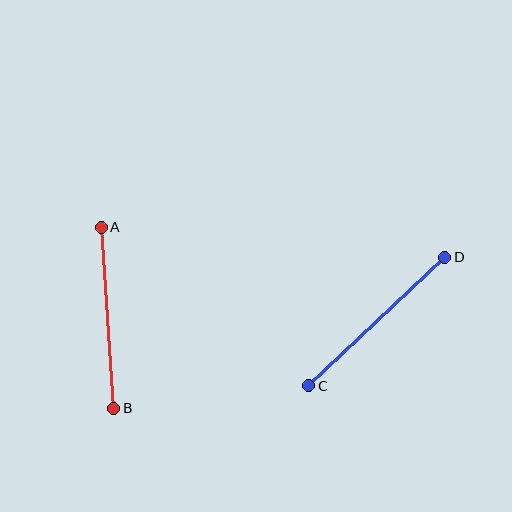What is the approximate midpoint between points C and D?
The midpoint is at approximately (377, 322) pixels.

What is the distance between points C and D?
The distance is approximately 187 pixels.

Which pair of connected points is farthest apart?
Points C and D are farthest apart.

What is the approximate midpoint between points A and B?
The midpoint is at approximately (107, 318) pixels.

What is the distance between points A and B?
The distance is approximately 181 pixels.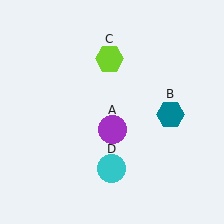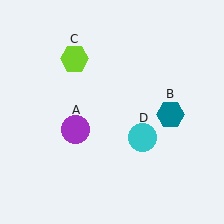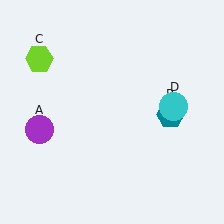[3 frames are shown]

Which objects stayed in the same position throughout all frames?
Teal hexagon (object B) remained stationary.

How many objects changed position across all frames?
3 objects changed position: purple circle (object A), lime hexagon (object C), cyan circle (object D).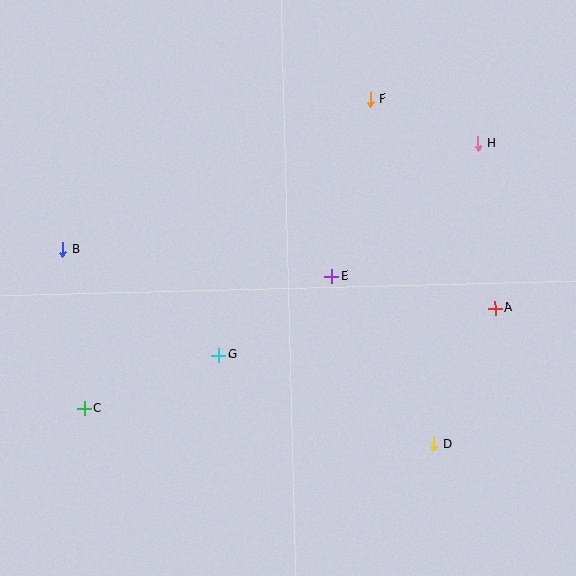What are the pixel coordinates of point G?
Point G is at (218, 355).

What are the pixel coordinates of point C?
Point C is at (84, 409).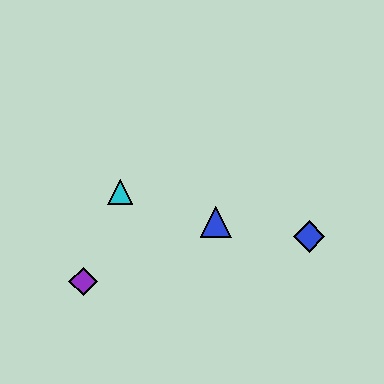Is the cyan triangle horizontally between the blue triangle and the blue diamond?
No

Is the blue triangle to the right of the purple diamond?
Yes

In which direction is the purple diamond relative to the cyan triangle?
The purple diamond is below the cyan triangle.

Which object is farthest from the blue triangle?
The purple diamond is farthest from the blue triangle.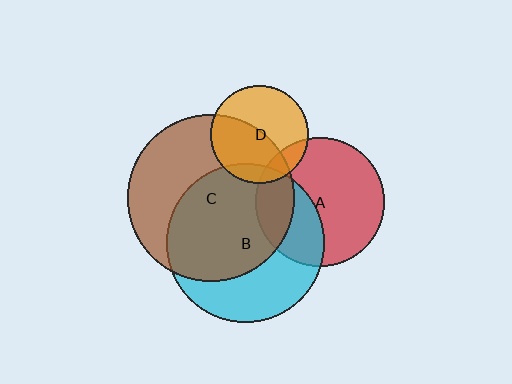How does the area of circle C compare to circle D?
Approximately 2.9 times.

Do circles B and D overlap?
Yes.